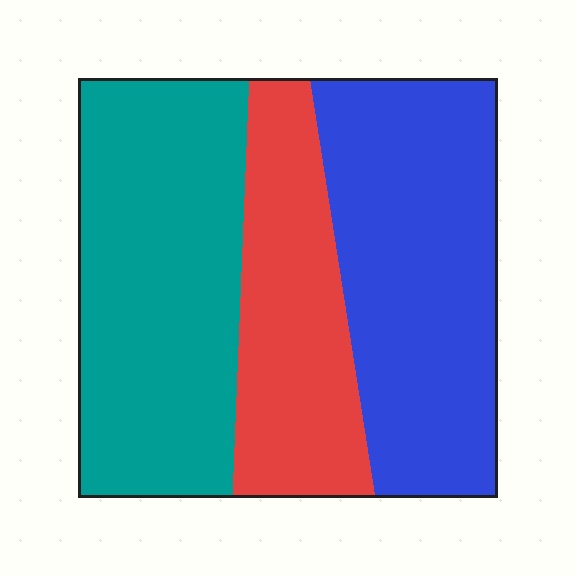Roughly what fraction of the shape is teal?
Teal takes up between a quarter and a half of the shape.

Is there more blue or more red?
Blue.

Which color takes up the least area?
Red, at roughly 25%.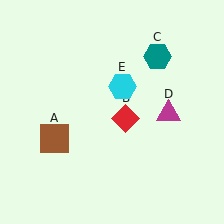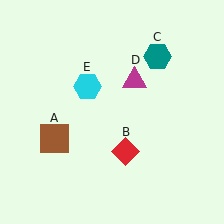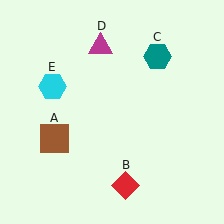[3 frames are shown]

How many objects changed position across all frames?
3 objects changed position: red diamond (object B), magenta triangle (object D), cyan hexagon (object E).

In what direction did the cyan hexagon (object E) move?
The cyan hexagon (object E) moved left.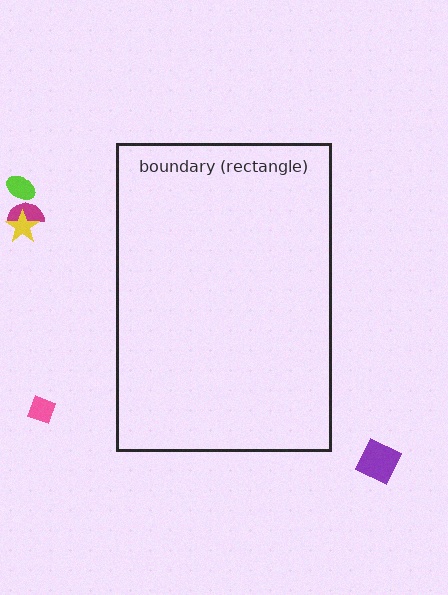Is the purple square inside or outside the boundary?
Outside.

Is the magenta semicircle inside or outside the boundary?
Outside.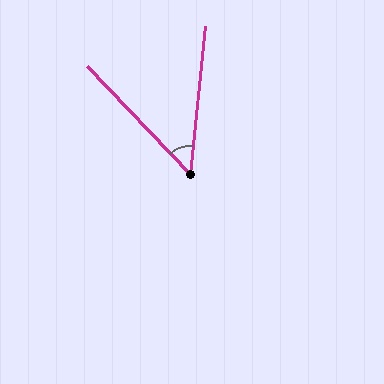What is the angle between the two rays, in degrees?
Approximately 49 degrees.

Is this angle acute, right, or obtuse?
It is acute.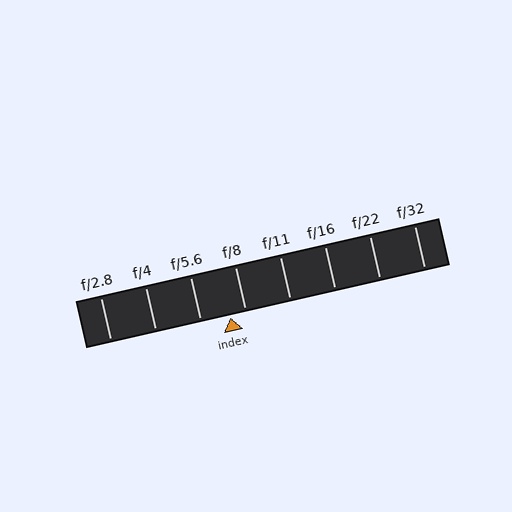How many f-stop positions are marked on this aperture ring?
There are 8 f-stop positions marked.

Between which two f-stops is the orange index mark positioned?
The index mark is between f/5.6 and f/8.